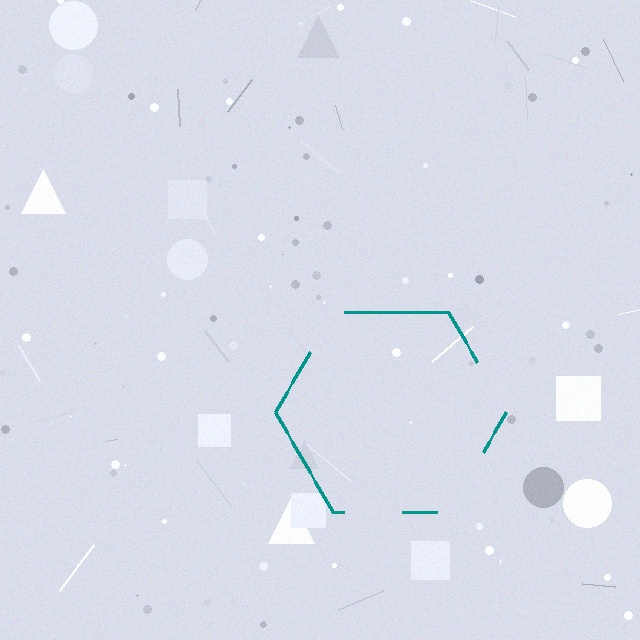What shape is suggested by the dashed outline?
The dashed outline suggests a hexagon.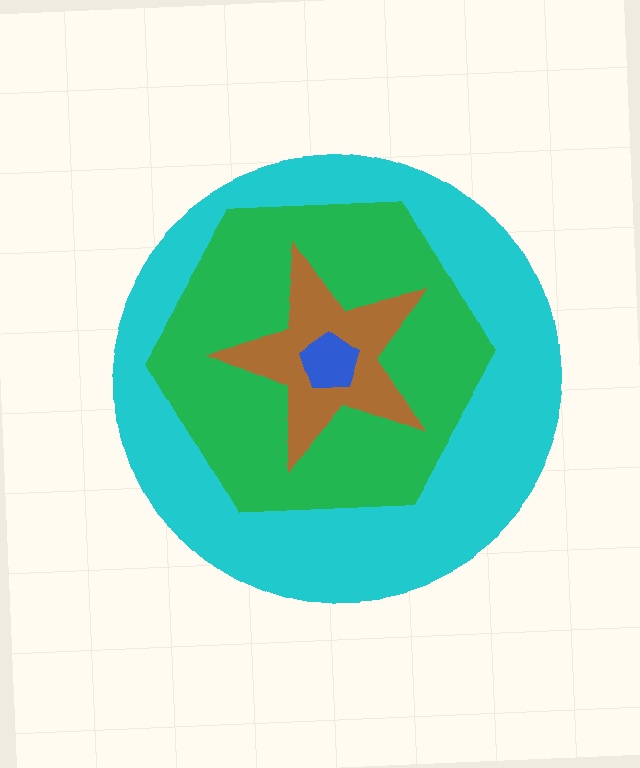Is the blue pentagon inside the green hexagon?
Yes.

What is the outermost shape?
The cyan circle.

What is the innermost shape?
The blue pentagon.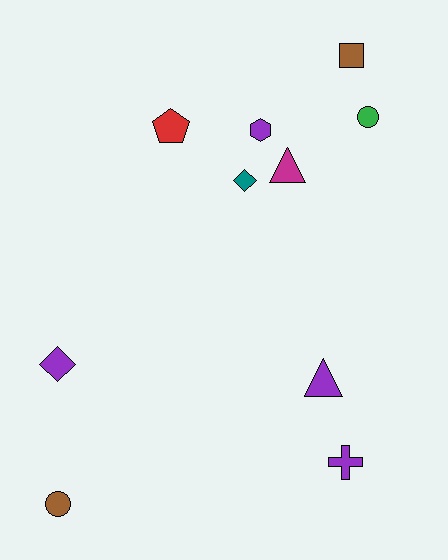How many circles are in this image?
There are 2 circles.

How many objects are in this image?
There are 10 objects.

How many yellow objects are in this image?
There are no yellow objects.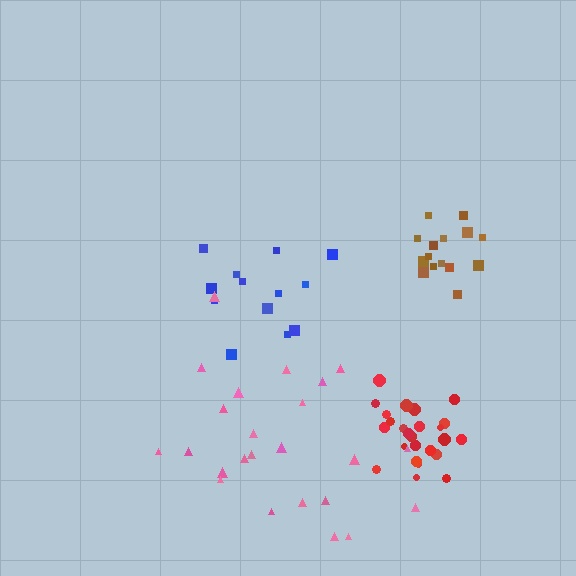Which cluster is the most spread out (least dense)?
Pink.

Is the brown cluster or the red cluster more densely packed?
Brown.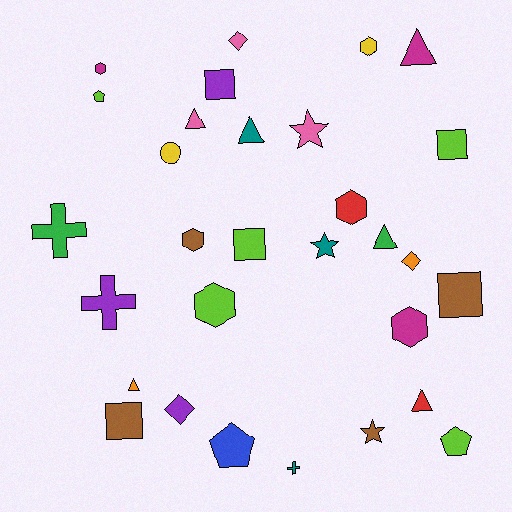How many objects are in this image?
There are 30 objects.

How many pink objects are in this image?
There are 3 pink objects.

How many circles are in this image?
There is 1 circle.